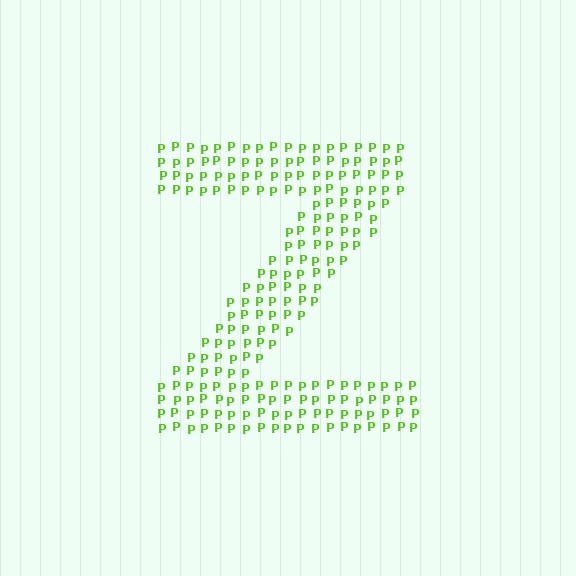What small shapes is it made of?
It is made of small letter P's.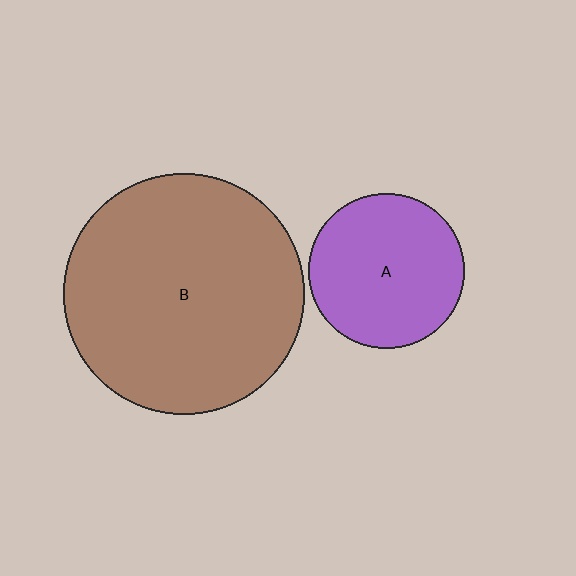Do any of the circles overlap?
No, none of the circles overlap.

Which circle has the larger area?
Circle B (brown).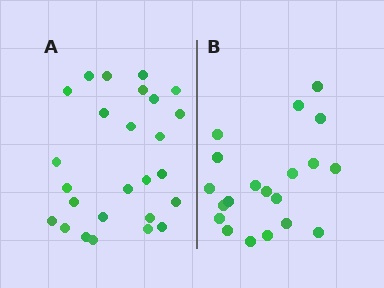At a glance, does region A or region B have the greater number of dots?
Region A (the left region) has more dots.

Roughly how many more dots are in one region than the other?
Region A has about 6 more dots than region B.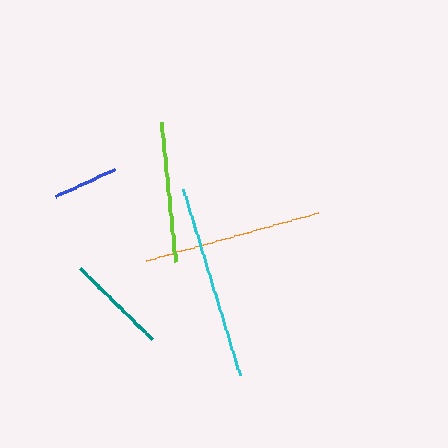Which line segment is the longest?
The cyan line is the longest at approximately 195 pixels.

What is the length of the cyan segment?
The cyan segment is approximately 195 pixels long.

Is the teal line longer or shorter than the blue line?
The teal line is longer than the blue line.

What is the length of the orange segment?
The orange segment is approximately 178 pixels long.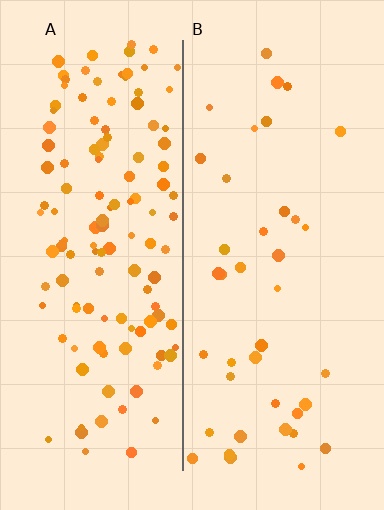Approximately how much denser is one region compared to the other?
Approximately 3.2× — region A over region B.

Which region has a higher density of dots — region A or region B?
A (the left).